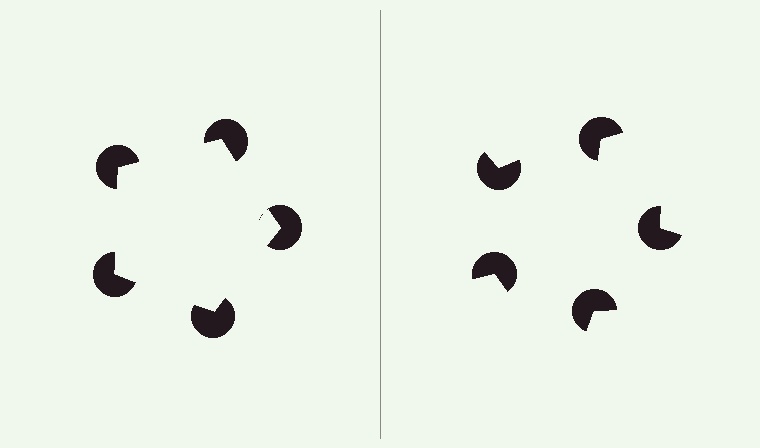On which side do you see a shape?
An illusory pentagon appears on the left side. On the right side the wedge cuts are rotated, so no coherent shape forms.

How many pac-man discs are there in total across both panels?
10 — 5 on each side.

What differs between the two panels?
The pac-man discs are positioned identically on both sides; only the wedge orientations differ. On the left they align to a pentagon; on the right they are misaligned.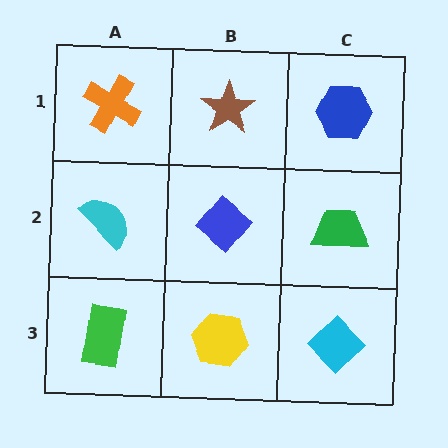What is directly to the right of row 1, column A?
A brown star.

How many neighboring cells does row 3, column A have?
2.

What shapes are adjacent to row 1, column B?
A blue diamond (row 2, column B), an orange cross (row 1, column A), a blue hexagon (row 1, column C).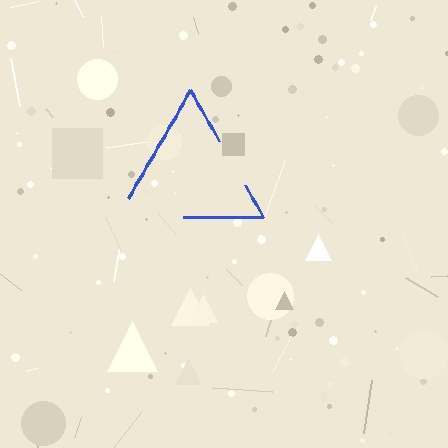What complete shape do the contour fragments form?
The contour fragments form a triangle.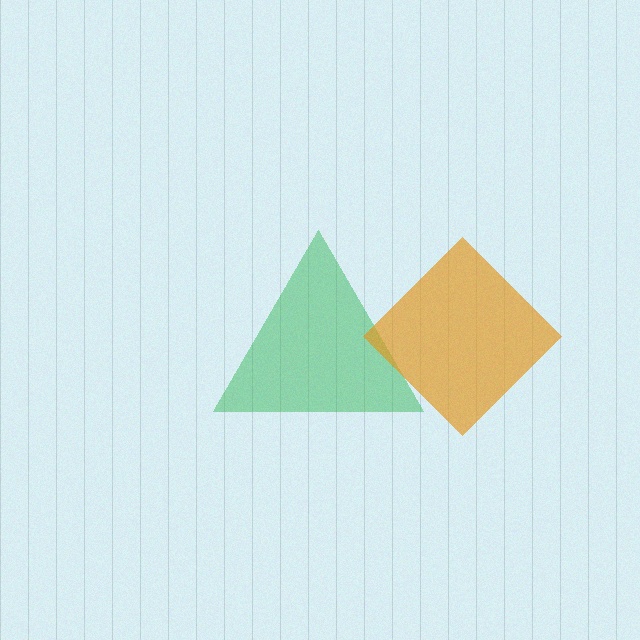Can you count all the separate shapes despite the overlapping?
Yes, there are 2 separate shapes.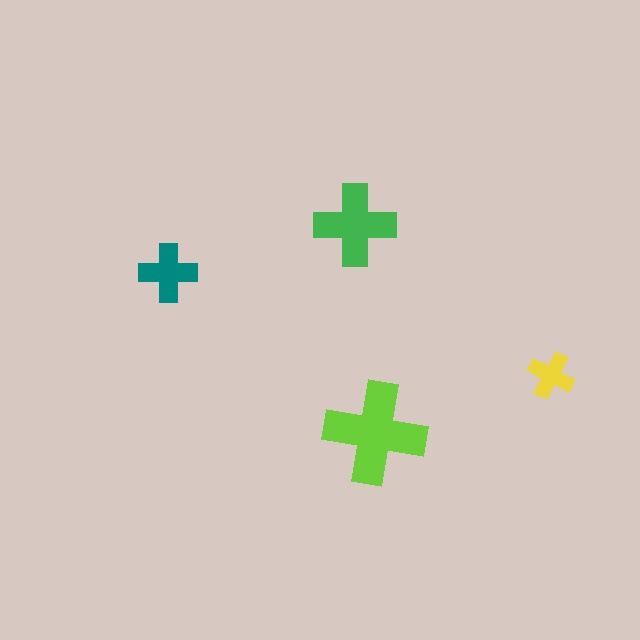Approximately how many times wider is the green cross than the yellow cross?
About 2 times wider.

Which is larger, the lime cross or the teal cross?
The lime one.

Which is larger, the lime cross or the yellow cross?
The lime one.